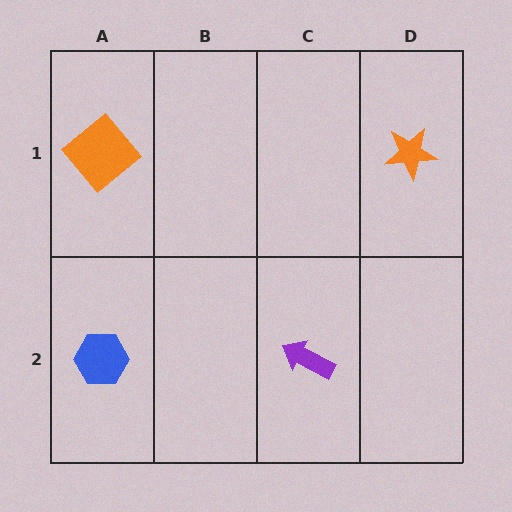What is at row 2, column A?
A blue hexagon.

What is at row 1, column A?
An orange diamond.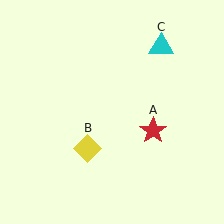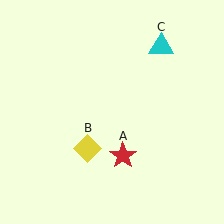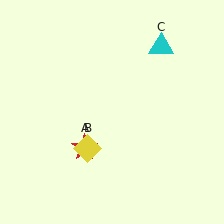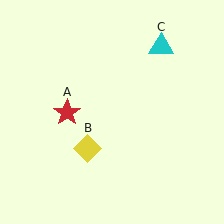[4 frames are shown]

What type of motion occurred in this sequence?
The red star (object A) rotated clockwise around the center of the scene.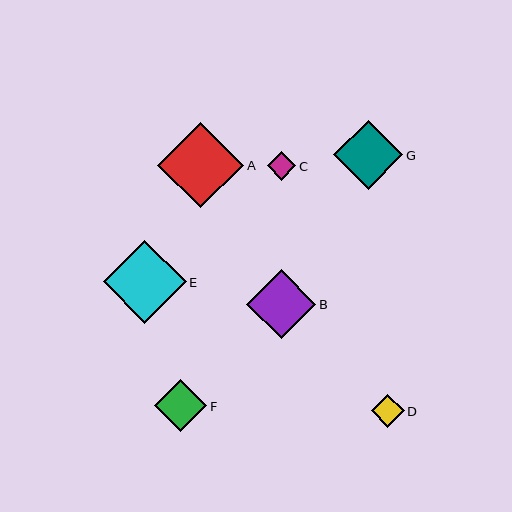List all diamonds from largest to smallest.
From largest to smallest: A, E, B, G, F, D, C.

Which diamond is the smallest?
Diamond C is the smallest with a size of approximately 29 pixels.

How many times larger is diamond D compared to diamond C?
Diamond D is approximately 1.2 times the size of diamond C.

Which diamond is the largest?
Diamond A is the largest with a size of approximately 86 pixels.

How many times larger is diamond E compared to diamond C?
Diamond E is approximately 2.9 times the size of diamond C.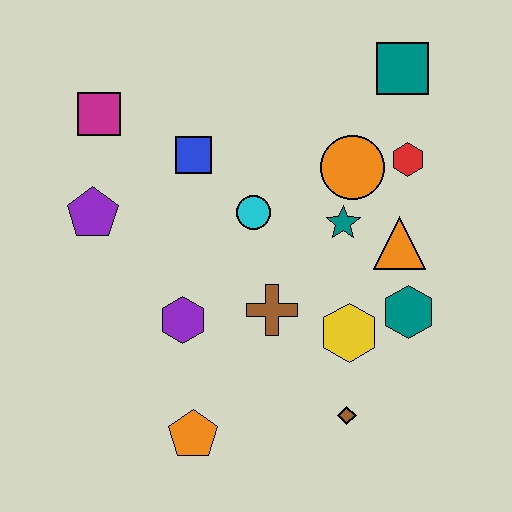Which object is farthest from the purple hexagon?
The teal square is farthest from the purple hexagon.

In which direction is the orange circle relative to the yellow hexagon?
The orange circle is above the yellow hexagon.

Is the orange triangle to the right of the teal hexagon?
No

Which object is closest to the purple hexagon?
The brown cross is closest to the purple hexagon.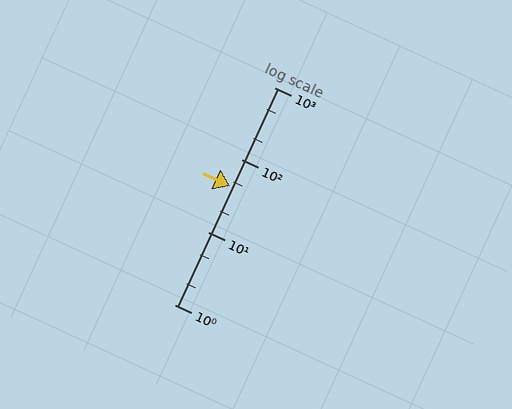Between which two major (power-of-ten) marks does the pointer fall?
The pointer is between 10 and 100.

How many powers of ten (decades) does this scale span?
The scale spans 3 decades, from 1 to 1000.